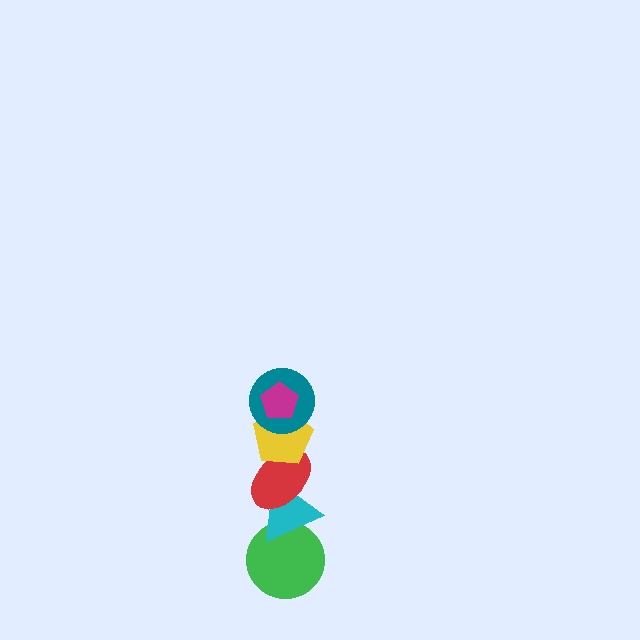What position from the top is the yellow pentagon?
The yellow pentagon is 3rd from the top.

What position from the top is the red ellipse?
The red ellipse is 4th from the top.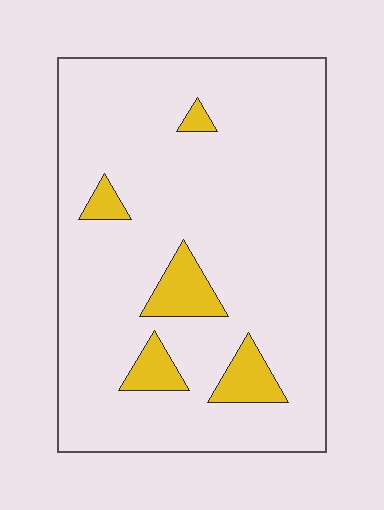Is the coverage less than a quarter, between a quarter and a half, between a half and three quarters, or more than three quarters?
Less than a quarter.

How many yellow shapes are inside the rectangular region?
5.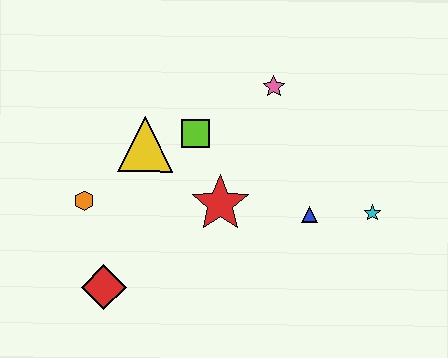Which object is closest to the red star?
The lime square is closest to the red star.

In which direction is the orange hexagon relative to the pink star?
The orange hexagon is to the left of the pink star.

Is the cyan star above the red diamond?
Yes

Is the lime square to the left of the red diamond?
No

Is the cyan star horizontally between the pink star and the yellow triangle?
No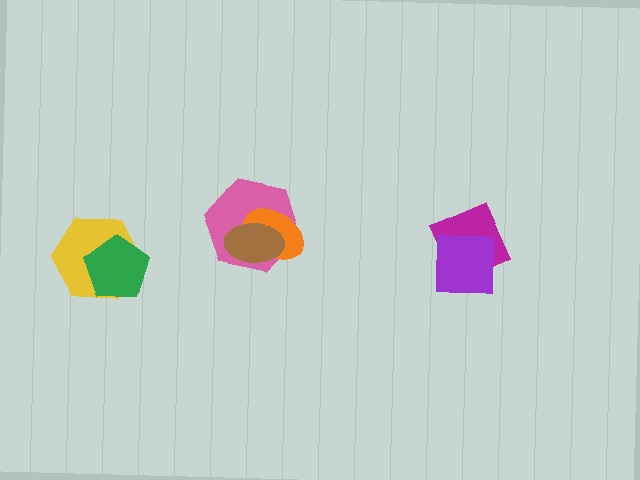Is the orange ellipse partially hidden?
Yes, it is partially covered by another shape.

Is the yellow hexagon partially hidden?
Yes, it is partially covered by another shape.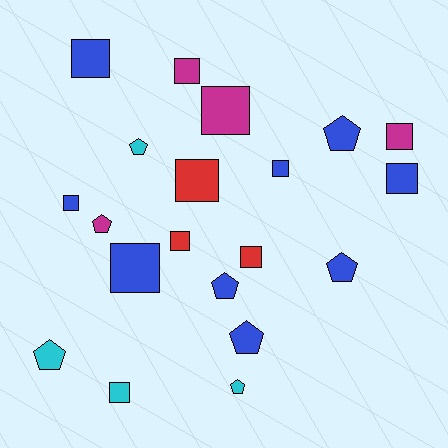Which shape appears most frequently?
Square, with 12 objects.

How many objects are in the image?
There are 20 objects.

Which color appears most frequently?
Blue, with 9 objects.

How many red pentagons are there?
There are no red pentagons.